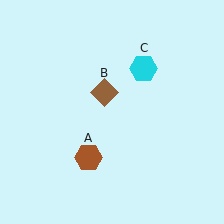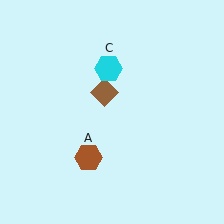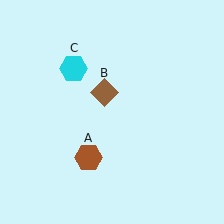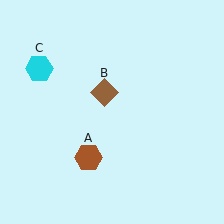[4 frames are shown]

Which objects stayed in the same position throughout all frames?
Brown hexagon (object A) and brown diamond (object B) remained stationary.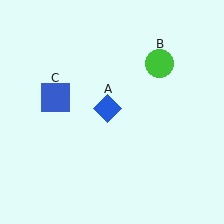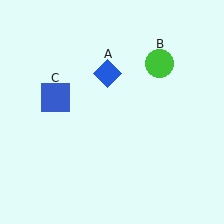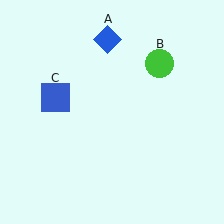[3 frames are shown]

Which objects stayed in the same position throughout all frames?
Green circle (object B) and blue square (object C) remained stationary.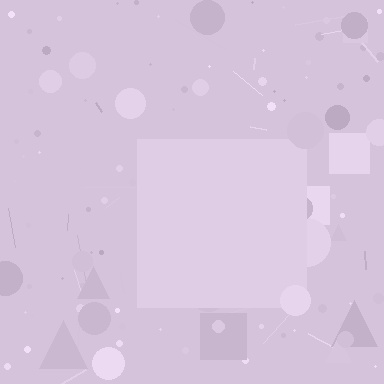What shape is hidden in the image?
A square is hidden in the image.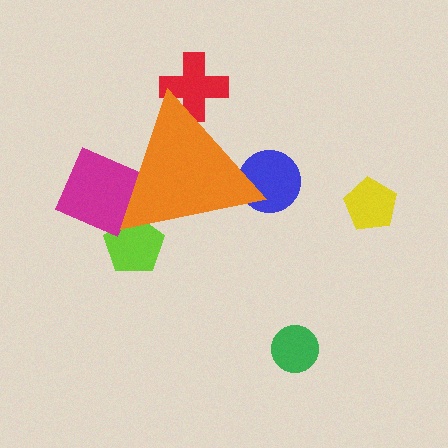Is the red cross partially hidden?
Yes, the red cross is partially hidden behind the orange triangle.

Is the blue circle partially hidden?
Yes, the blue circle is partially hidden behind the orange triangle.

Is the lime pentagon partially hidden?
Yes, the lime pentagon is partially hidden behind the orange triangle.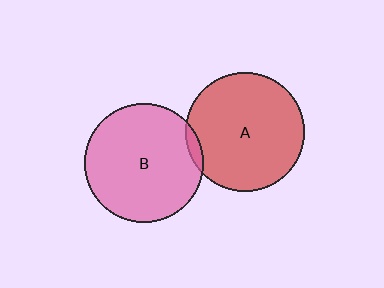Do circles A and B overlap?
Yes.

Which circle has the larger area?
Circle A (red).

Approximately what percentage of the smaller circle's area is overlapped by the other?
Approximately 5%.